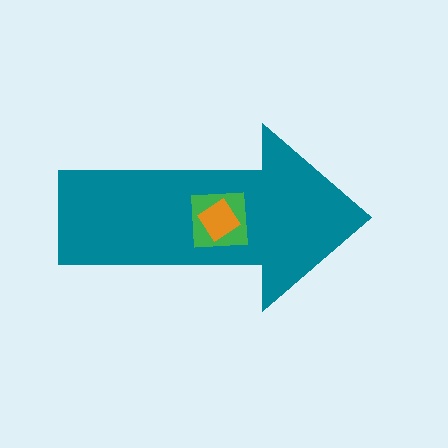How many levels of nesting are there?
3.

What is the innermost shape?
The orange diamond.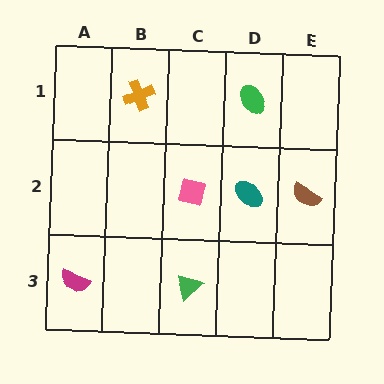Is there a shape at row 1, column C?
No, that cell is empty.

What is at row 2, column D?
A teal ellipse.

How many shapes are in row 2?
3 shapes.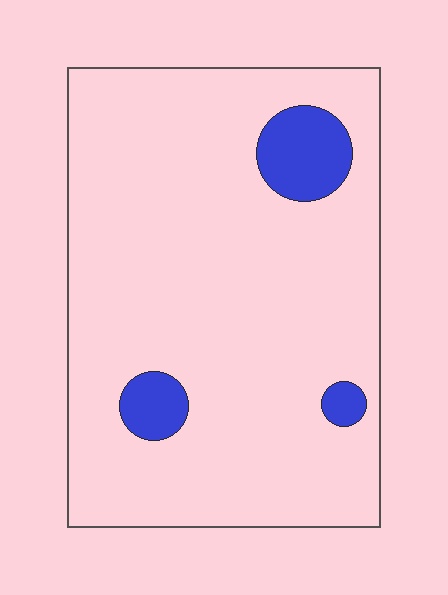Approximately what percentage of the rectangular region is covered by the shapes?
Approximately 10%.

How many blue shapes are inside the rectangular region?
3.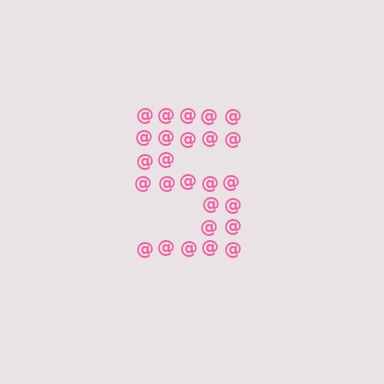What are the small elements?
The small elements are at signs.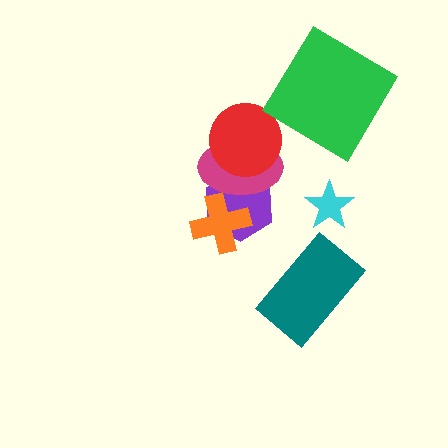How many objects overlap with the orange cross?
2 objects overlap with the orange cross.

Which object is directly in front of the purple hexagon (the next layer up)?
The magenta ellipse is directly in front of the purple hexagon.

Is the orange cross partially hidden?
No, no other shape covers it.